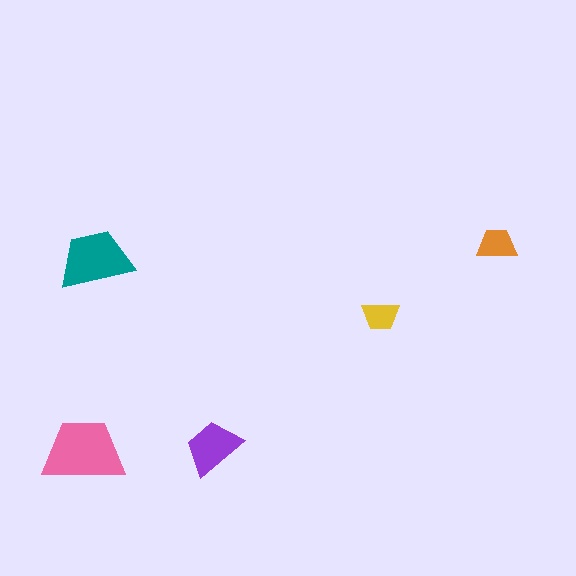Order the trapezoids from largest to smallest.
the pink one, the teal one, the purple one, the orange one, the yellow one.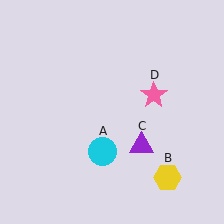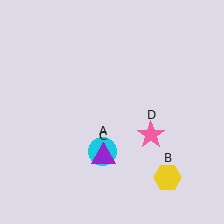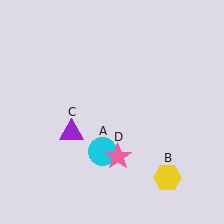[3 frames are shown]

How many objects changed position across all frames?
2 objects changed position: purple triangle (object C), pink star (object D).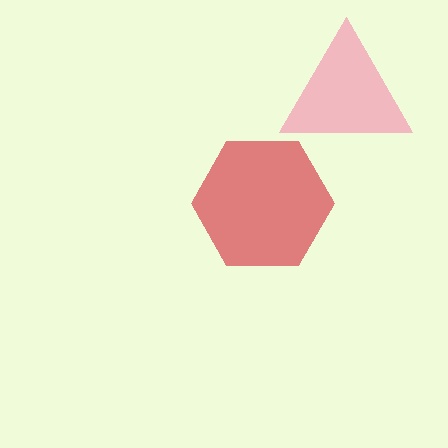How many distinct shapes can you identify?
There are 2 distinct shapes: a red hexagon, a pink triangle.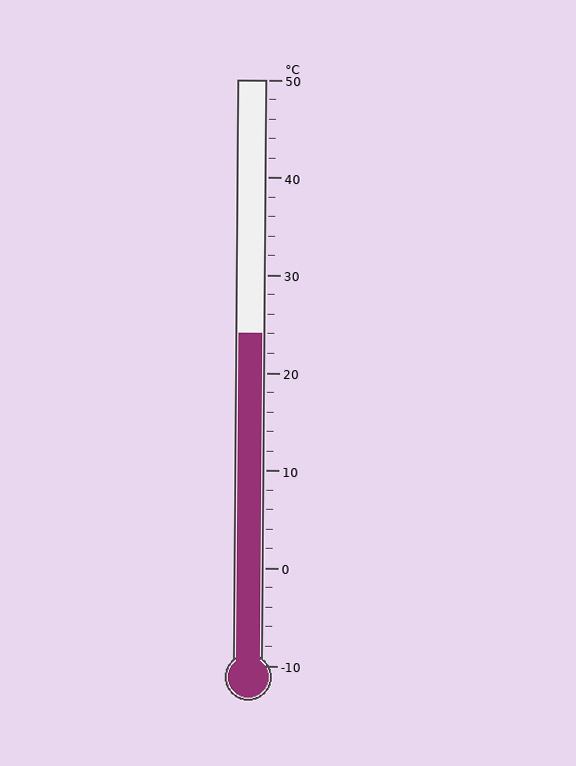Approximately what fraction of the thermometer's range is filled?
The thermometer is filled to approximately 55% of its range.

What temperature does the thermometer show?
The thermometer shows approximately 24°C.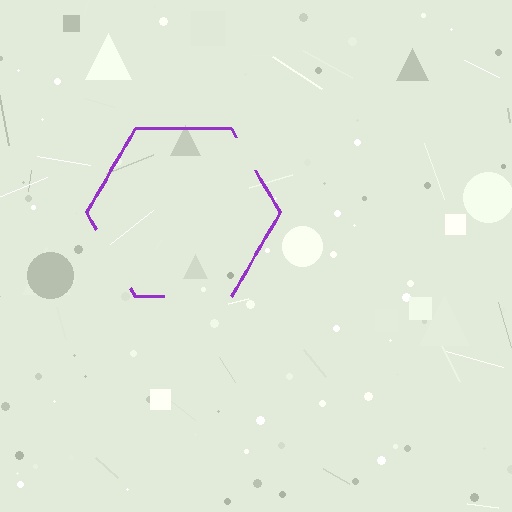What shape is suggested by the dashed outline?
The dashed outline suggests a hexagon.